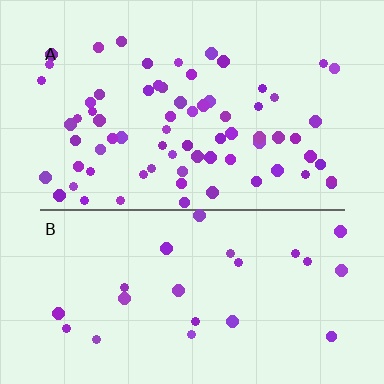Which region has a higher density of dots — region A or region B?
A (the top).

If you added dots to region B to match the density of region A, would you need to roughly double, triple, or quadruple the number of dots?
Approximately triple.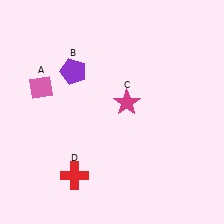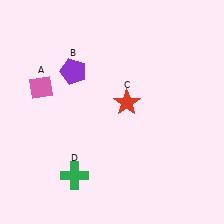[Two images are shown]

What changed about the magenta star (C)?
In Image 1, C is magenta. In Image 2, it changed to red.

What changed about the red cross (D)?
In Image 1, D is red. In Image 2, it changed to green.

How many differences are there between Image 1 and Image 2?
There are 2 differences between the two images.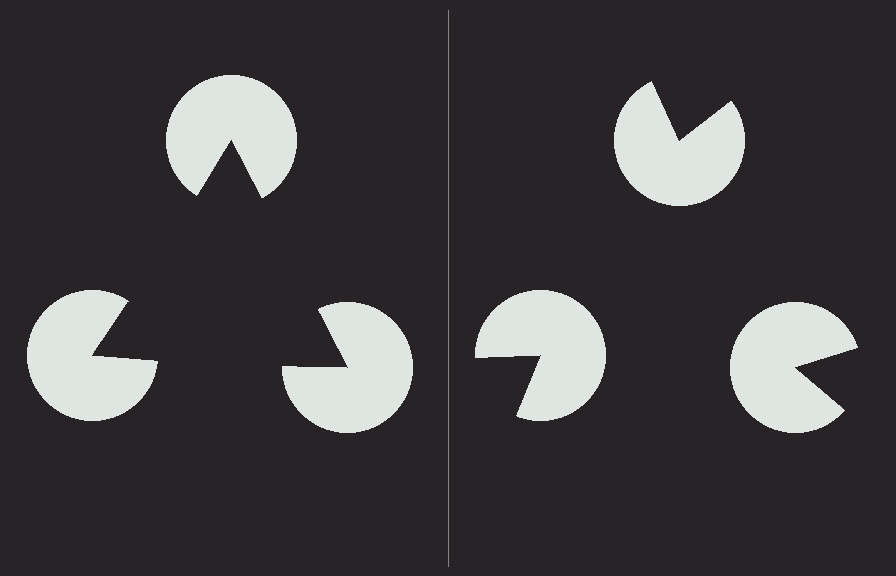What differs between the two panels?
The pac-man discs are positioned identically on both sides; only the wedge orientations differ. On the left they align to a triangle; on the right they are misaligned.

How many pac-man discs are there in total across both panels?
6 — 3 on each side.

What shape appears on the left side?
An illusory triangle.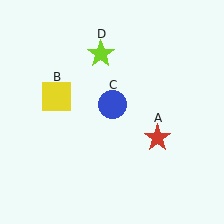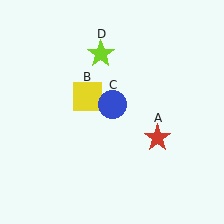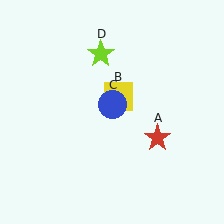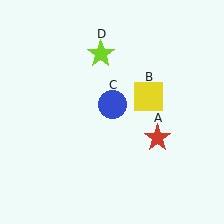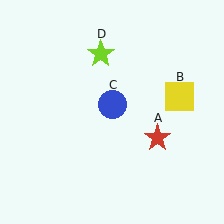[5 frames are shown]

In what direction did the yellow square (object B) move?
The yellow square (object B) moved right.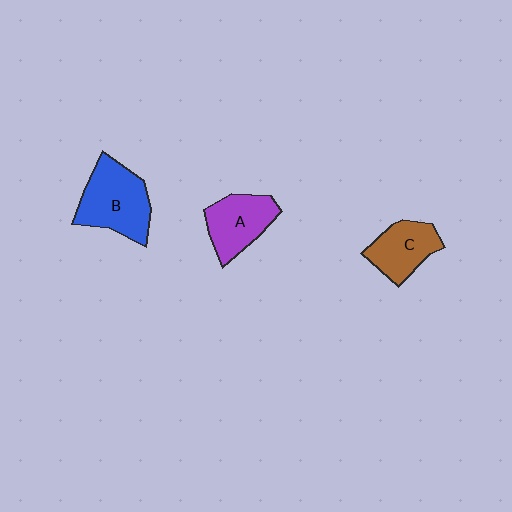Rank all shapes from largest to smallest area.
From largest to smallest: B (blue), A (purple), C (brown).